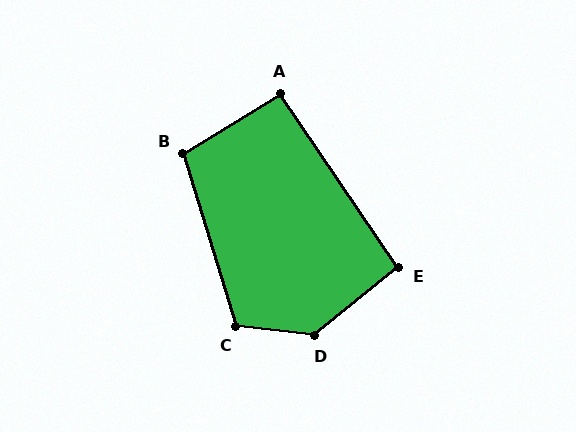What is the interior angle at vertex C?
Approximately 113 degrees (obtuse).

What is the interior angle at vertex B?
Approximately 105 degrees (obtuse).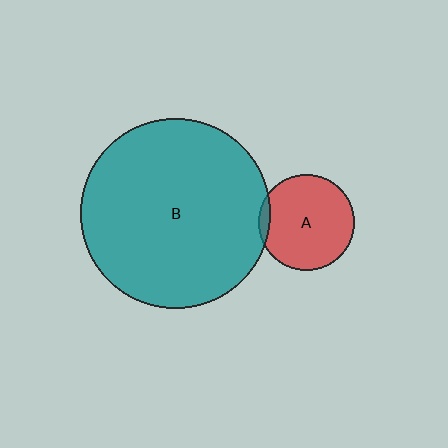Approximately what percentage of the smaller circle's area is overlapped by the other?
Approximately 5%.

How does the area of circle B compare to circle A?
Approximately 3.9 times.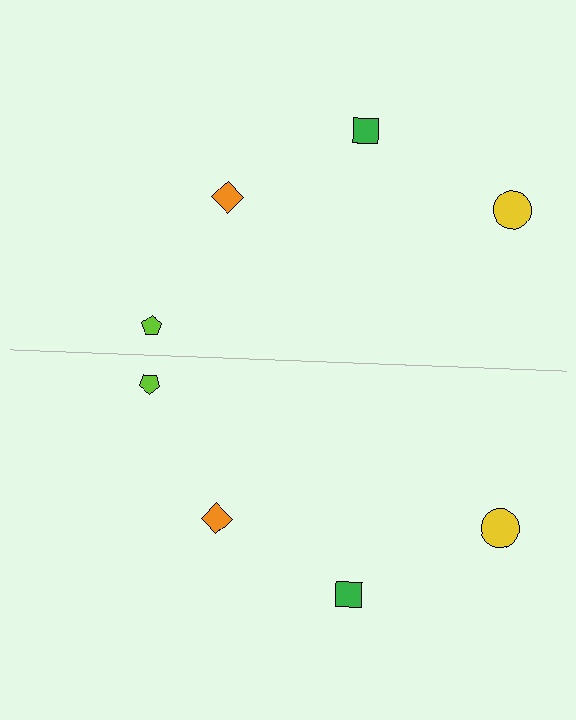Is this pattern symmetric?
Yes, this pattern has bilateral (reflection) symmetry.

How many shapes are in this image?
There are 8 shapes in this image.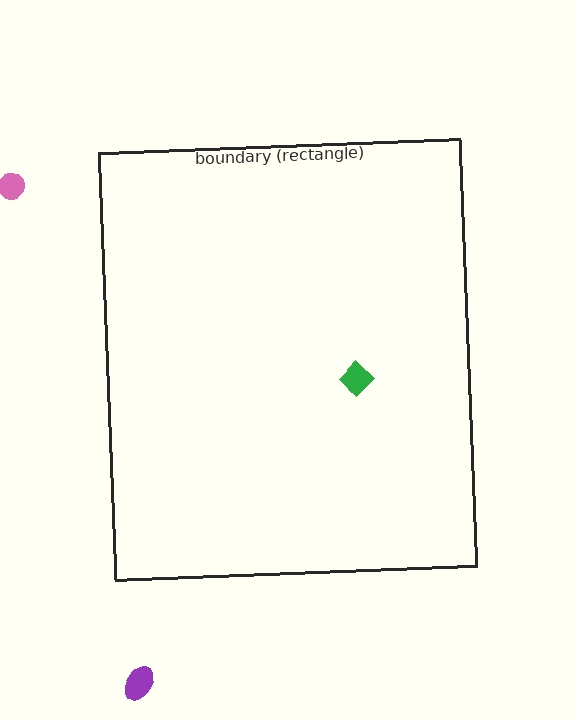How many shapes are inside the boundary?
1 inside, 2 outside.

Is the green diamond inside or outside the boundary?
Inside.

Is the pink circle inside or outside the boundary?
Outside.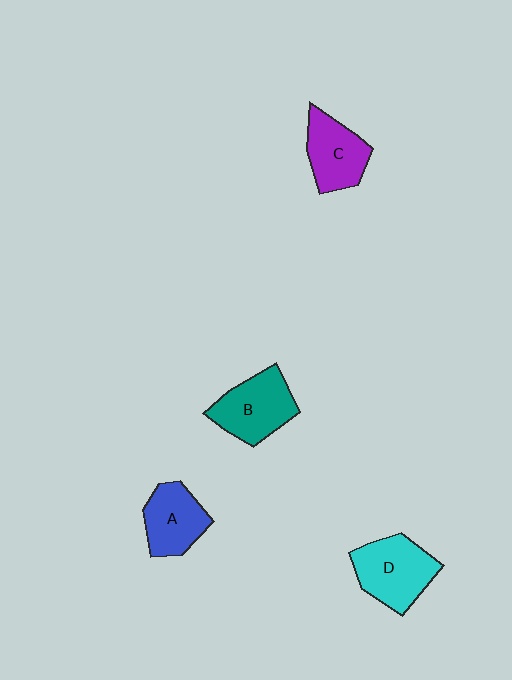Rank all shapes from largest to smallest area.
From largest to smallest: D (cyan), B (teal), C (purple), A (blue).